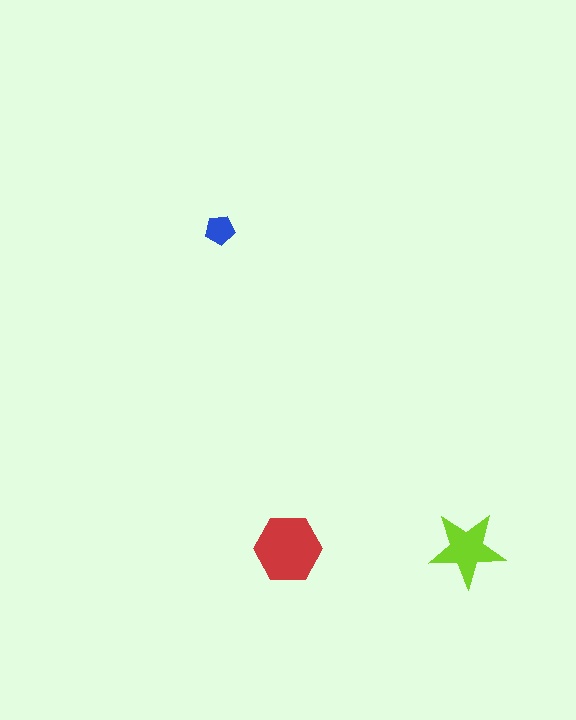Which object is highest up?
The blue pentagon is topmost.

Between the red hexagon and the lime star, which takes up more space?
The red hexagon.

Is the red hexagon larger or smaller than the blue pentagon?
Larger.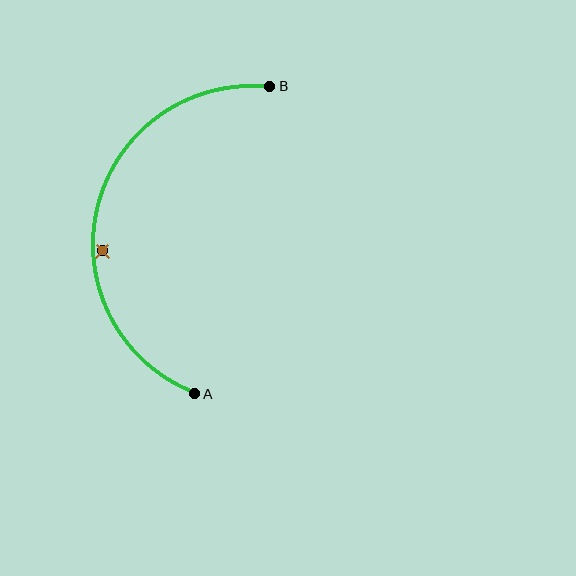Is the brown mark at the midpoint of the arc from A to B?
No — the brown mark does not lie on the arc at all. It sits slightly inside the curve.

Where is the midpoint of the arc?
The arc midpoint is the point on the curve farthest from the straight line joining A and B. It sits to the left of that line.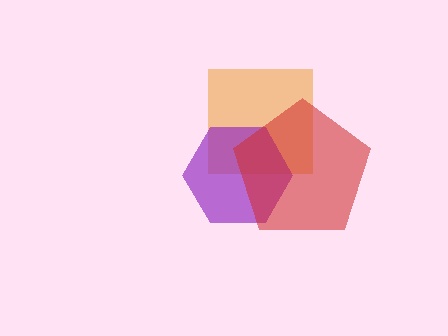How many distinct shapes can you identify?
There are 3 distinct shapes: an orange square, a purple hexagon, a red pentagon.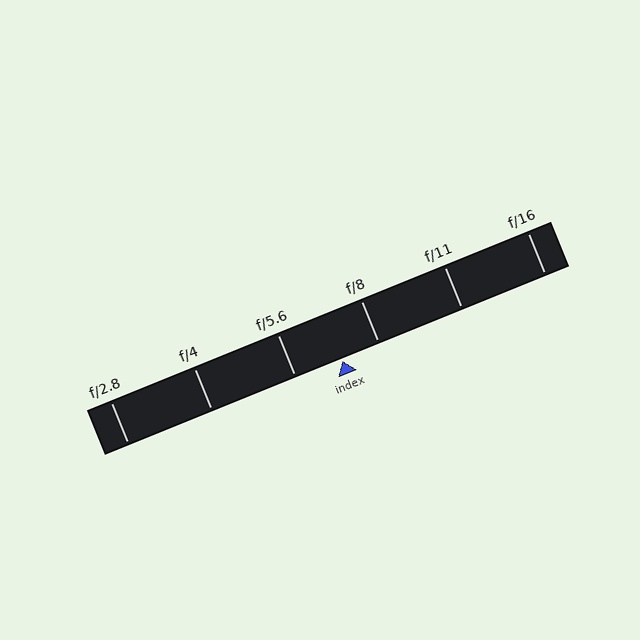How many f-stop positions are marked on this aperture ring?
There are 6 f-stop positions marked.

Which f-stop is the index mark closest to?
The index mark is closest to f/8.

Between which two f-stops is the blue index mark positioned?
The index mark is between f/5.6 and f/8.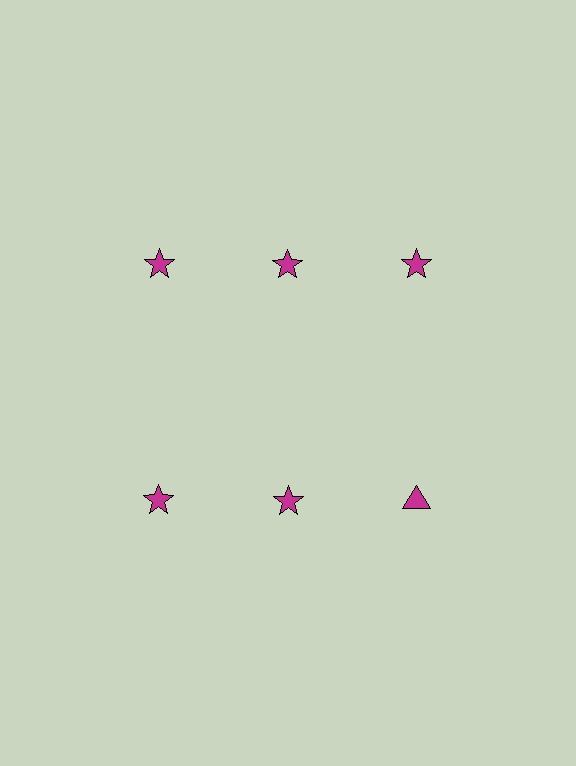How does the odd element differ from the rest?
It has a different shape: triangle instead of star.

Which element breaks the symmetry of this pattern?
The magenta triangle in the second row, center column breaks the symmetry. All other shapes are magenta stars.